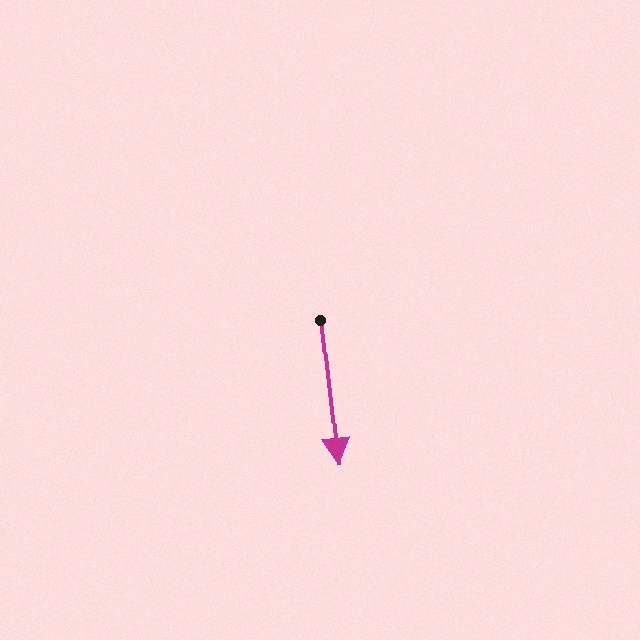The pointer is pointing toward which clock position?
Roughly 6 o'clock.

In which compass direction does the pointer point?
South.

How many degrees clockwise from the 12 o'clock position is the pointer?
Approximately 174 degrees.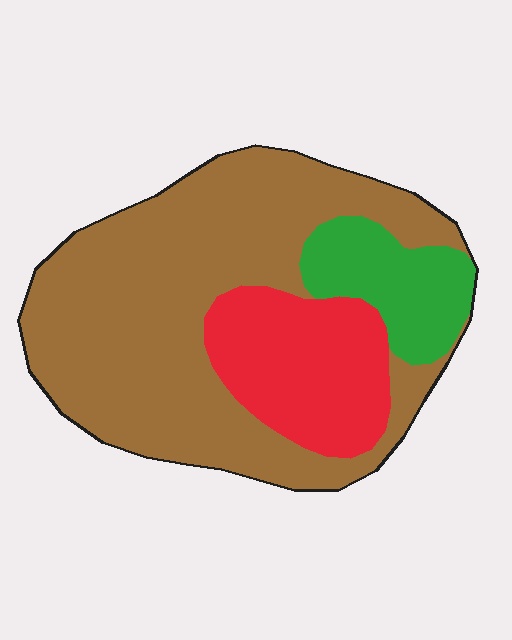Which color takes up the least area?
Green, at roughly 15%.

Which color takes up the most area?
Brown, at roughly 65%.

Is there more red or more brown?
Brown.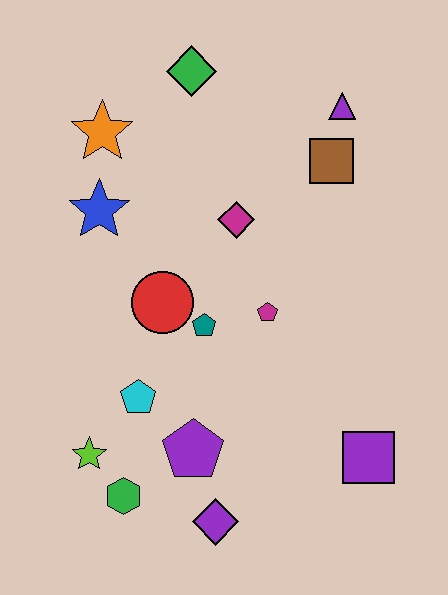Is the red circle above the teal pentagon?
Yes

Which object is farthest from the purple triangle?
The green hexagon is farthest from the purple triangle.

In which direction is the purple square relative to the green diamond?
The purple square is below the green diamond.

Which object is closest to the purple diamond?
The purple pentagon is closest to the purple diamond.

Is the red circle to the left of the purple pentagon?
Yes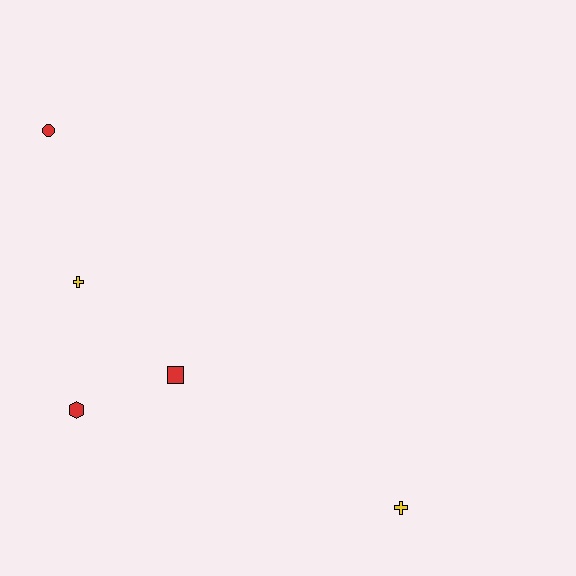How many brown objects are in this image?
There are no brown objects.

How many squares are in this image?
There is 1 square.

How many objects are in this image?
There are 5 objects.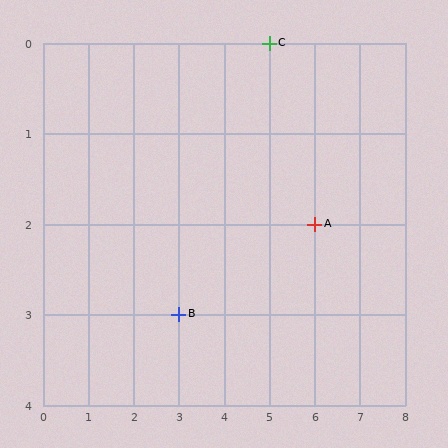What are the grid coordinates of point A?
Point A is at grid coordinates (6, 2).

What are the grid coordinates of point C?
Point C is at grid coordinates (5, 0).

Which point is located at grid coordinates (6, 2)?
Point A is at (6, 2).